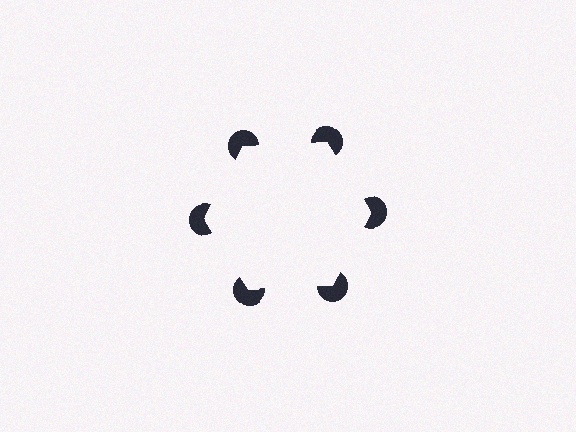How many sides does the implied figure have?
6 sides.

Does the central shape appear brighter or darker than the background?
It typically appears slightly brighter than the background, even though no actual brightness change is drawn.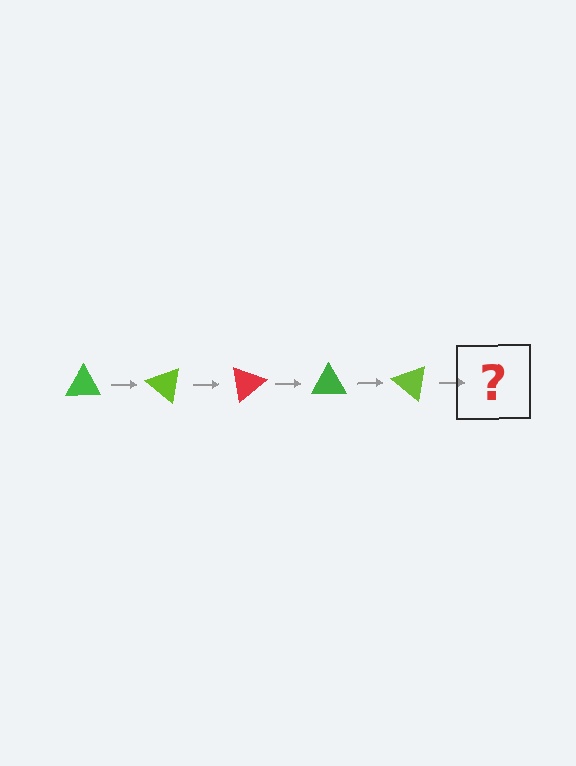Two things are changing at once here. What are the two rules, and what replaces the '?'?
The two rules are that it rotates 40 degrees each step and the color cycles through green, lime, and red. The '?' should be a red triangle, rotated 200 degrees from the start.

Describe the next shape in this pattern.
It should be a red triangle, rotated 200 degrees from the start.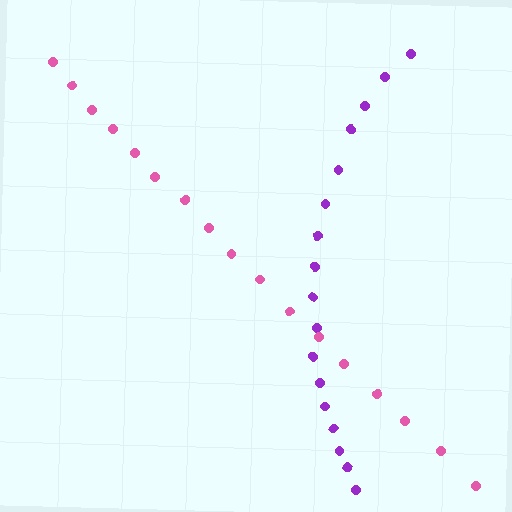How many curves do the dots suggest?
There are 2 distinct paths.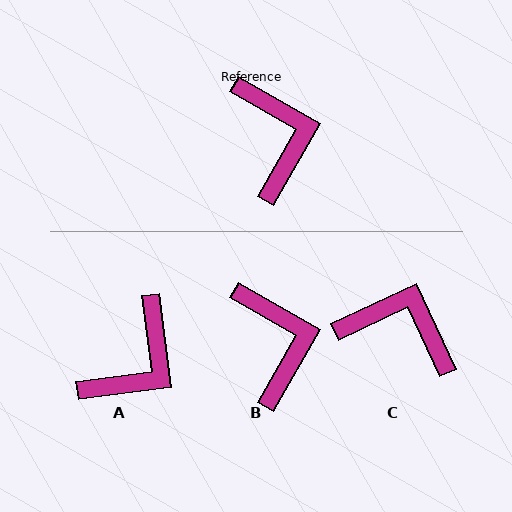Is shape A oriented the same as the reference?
No, it is off by about 53 degrees.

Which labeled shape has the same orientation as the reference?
B.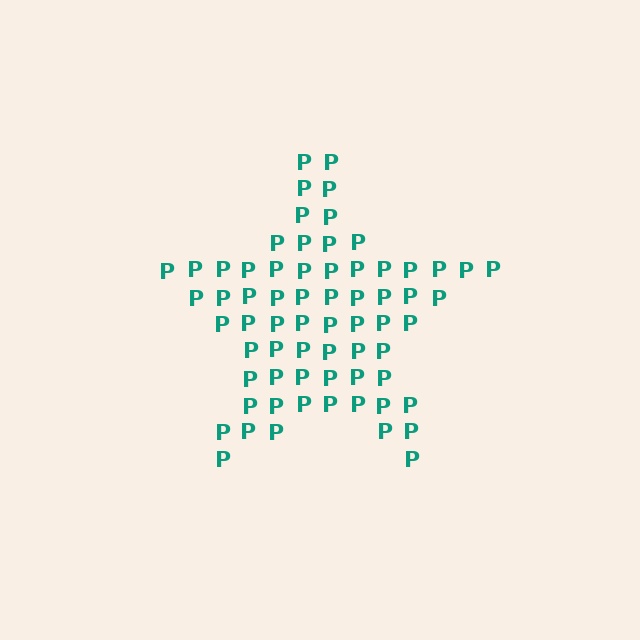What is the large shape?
The large shape is a star.